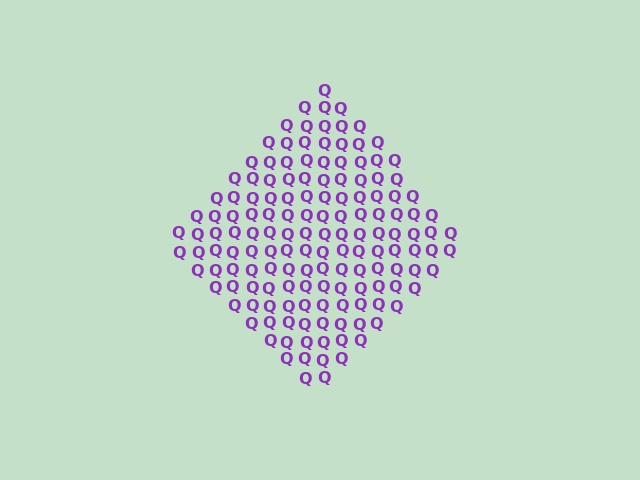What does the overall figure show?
The overall figure shows a diamond.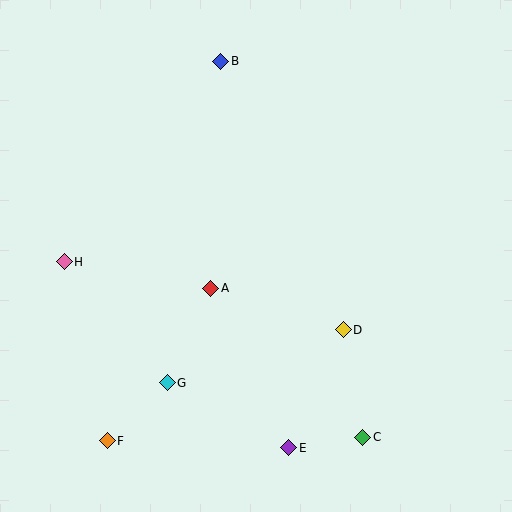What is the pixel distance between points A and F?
The distance between A and F is 184 pixels.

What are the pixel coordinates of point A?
Point A is at (211, 288).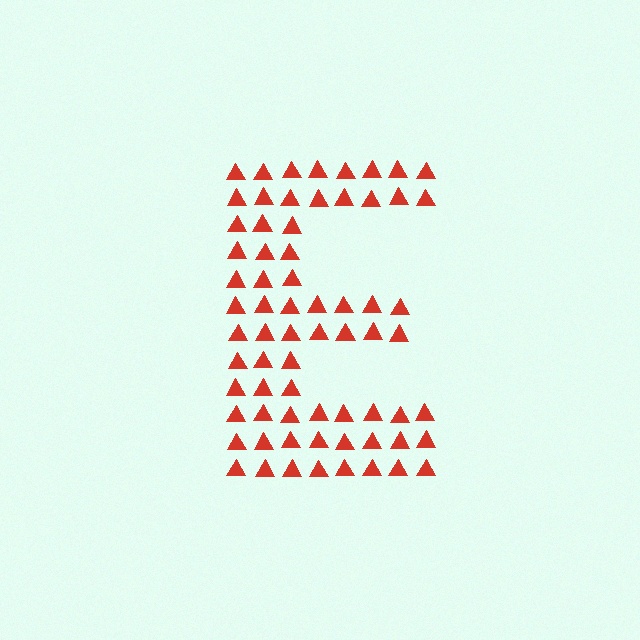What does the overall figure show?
The overall figure shows the letter E.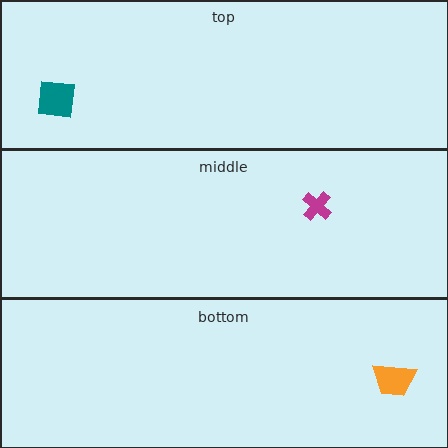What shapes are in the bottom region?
The orange trapezoid.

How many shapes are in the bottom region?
1.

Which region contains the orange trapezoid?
The bottom region.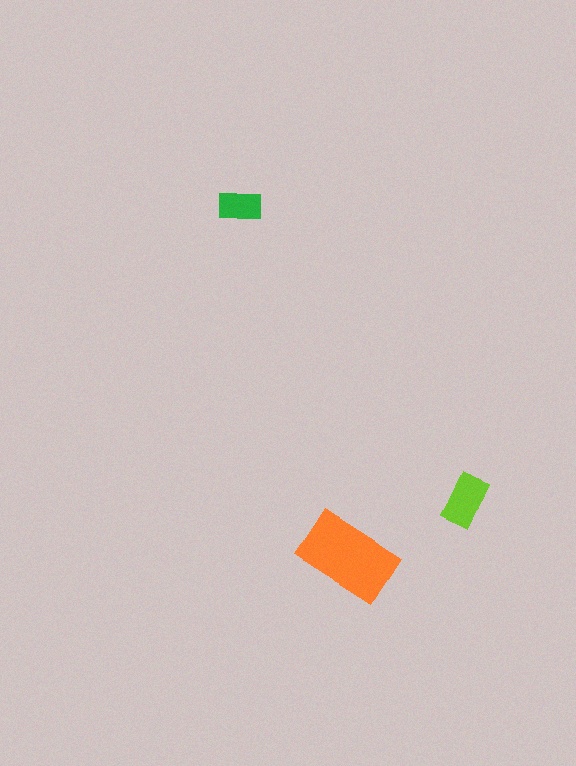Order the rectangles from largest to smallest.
the orange one, the lime one, the green one.